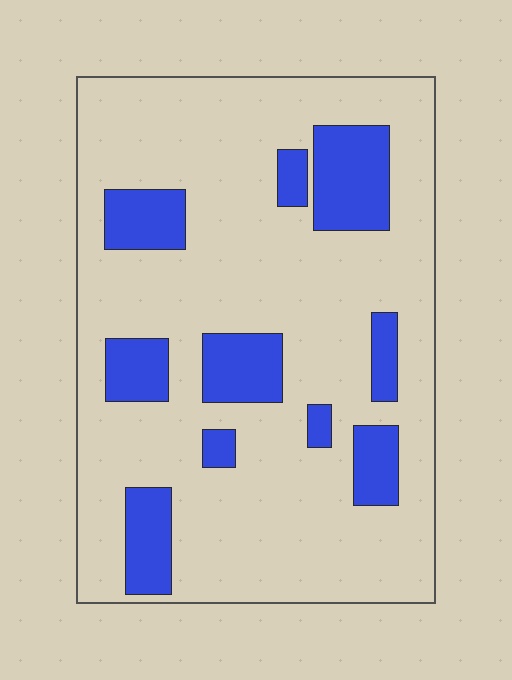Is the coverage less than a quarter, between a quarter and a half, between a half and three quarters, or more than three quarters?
Less than a quarter.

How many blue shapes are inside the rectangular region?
10.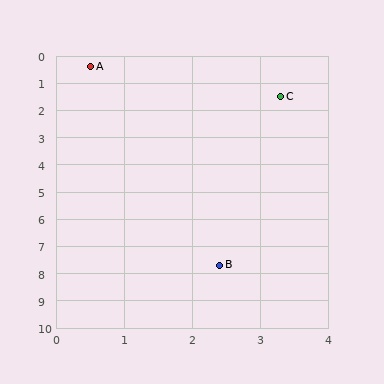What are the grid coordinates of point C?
Point C is at approximately (3.3, 1.5).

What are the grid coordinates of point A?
Point A is at approximately (0.5, 0.4).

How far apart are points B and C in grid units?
Points B and C are about 6.3 grid units apart.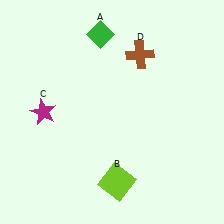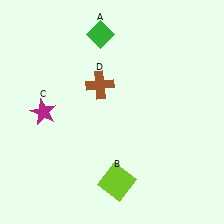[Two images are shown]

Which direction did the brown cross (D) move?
The brown cross (D) moved left.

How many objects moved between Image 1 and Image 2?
1 object moved between the two images.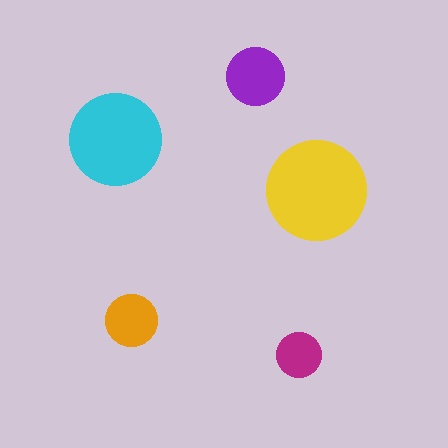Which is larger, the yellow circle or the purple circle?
The yellow one.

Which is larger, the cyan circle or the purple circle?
The cyan one.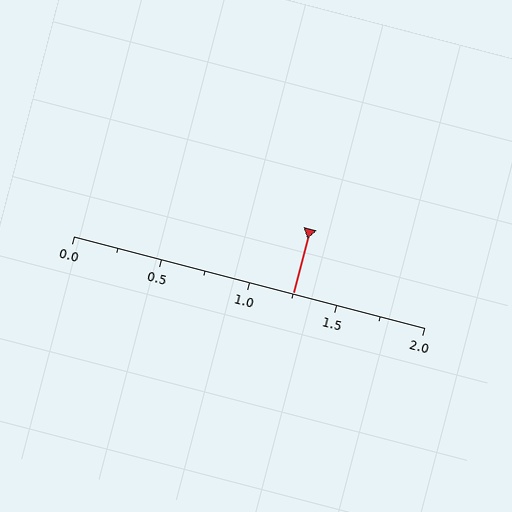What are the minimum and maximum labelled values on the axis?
The axis runs from 0.0 to 2.0.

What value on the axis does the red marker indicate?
The marker indicates approximately 1.25.